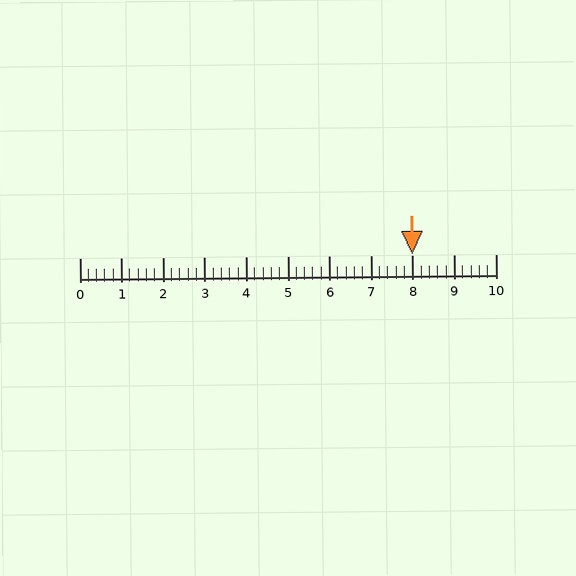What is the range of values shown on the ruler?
The ruler shows values from 0 to 10.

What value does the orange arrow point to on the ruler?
The orange arrow points to approximately 8.0.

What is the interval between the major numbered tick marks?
The major tick marks are spaced 1 units apart.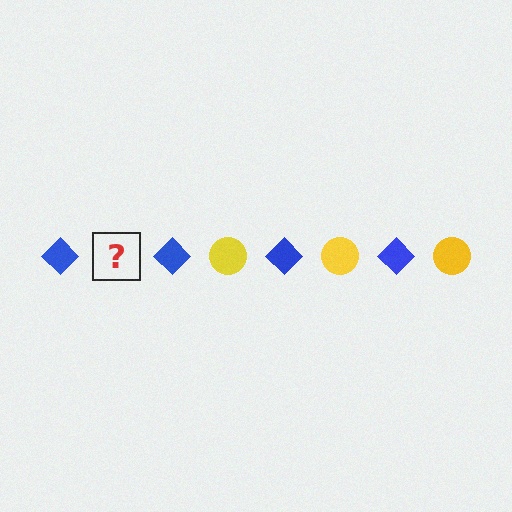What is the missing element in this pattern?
The missing element is a yellow circle.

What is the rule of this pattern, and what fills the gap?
The rule is that the pattern alternates between blue diamond and yellow circle. The gap should be filled with a yellow circle.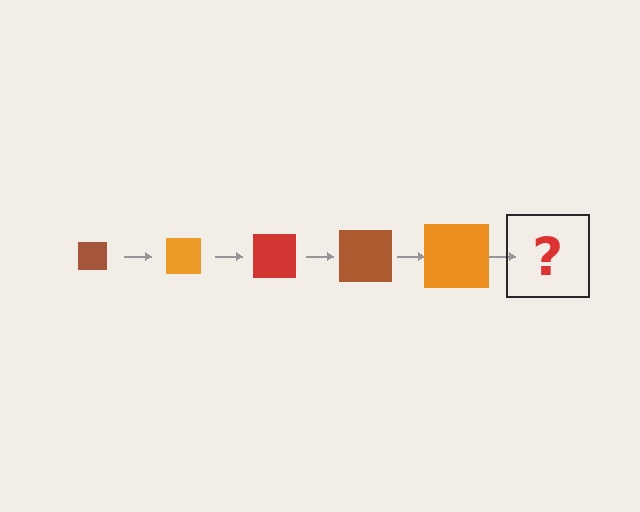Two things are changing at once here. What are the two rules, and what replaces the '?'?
The two rules are that the square grows larger each step and the color cycles through brown, orange, and red. The '?' should be a red square, larger than the previous one.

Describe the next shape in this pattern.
It should be a red square, larger than the previous one.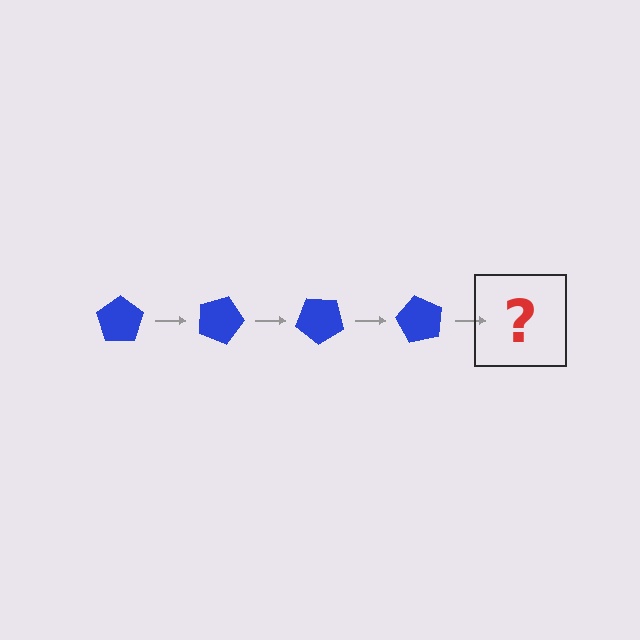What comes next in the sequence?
The next element should be a blue pentagon rotated 80 degrees.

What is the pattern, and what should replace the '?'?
The pattern is that the pentagon rotates 20 degrees each step. The '?' should be a blue pentagon rotated 80 degrees.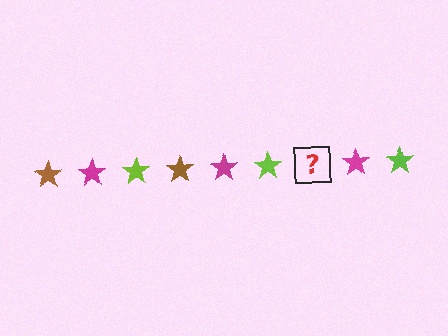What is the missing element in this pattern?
The missing element is a brown star.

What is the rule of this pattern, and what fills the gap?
The rule is that the pattern cycles through brown, magenta, lime stars. The gap should be filled with a brown star.